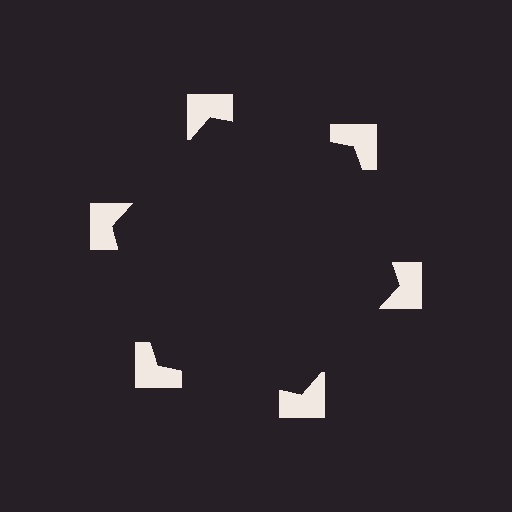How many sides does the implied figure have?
6 sides.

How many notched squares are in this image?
There are 6 — one at each vertex of the illusory hexagon.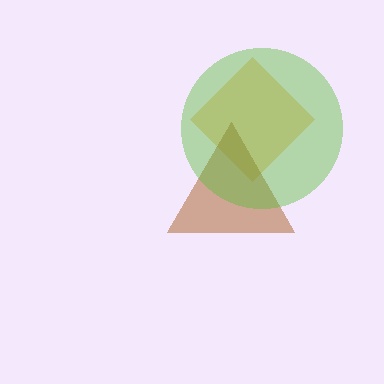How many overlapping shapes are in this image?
There are 3 overlapping shapes in the image.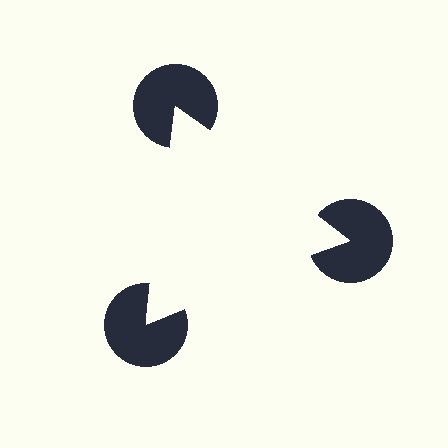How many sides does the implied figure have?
3 sides.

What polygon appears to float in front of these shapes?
An illusory triangle — its edges are inferred from the aligned wedge cuts in the pac-man discs, not physically drawn.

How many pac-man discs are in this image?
There are 3 — one at each vertex of the illusory triangle.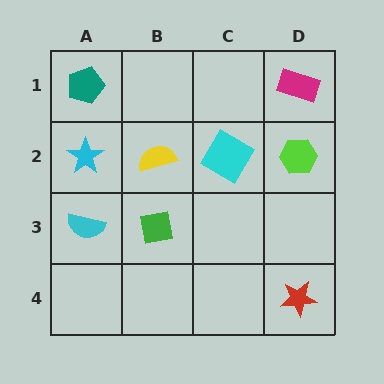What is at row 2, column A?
A cyan star.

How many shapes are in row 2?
4 shapes.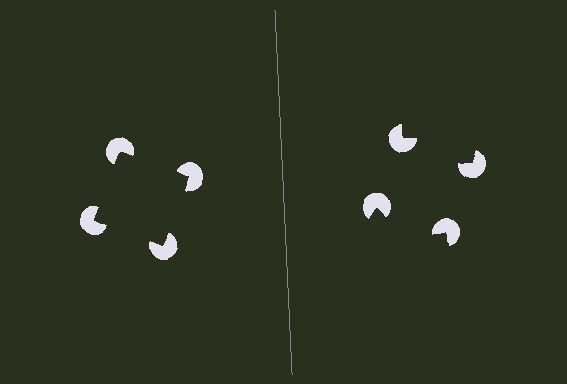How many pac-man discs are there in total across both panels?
8 — 4 on each side.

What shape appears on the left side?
An illusory square.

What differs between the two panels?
The pac-man discs are positioned identically on both sides; only the wedge orientations differ. On the left they align to a square; on the right they are misaligned.